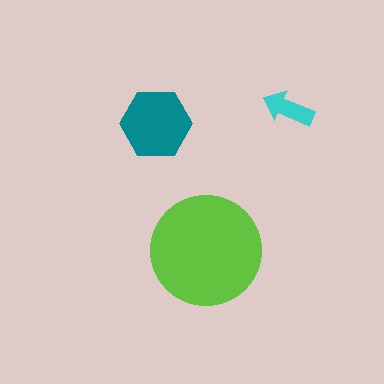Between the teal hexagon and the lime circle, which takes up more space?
The lime circle.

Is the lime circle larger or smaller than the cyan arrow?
Larger.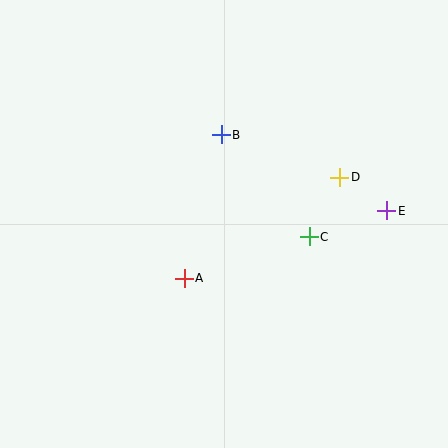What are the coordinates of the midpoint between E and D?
The midpoint between E and D is at (363, 194).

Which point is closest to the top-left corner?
Point B is closest to the top-left corner.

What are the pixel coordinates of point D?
Point D is at (340, 177).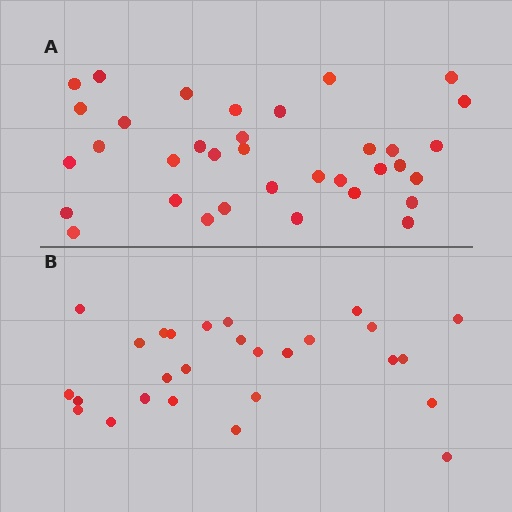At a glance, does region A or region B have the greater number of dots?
Region A (the top region) has more dots.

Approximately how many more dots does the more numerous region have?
Region A has roughly 8 or so more dots than region B.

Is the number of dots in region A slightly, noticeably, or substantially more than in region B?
Region A has noticeably more, but not dramatically so. The ratio is roughly 1.3 to 1.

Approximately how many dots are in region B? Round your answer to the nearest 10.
About 30 dots. (The exact count is 27, which rounds to 30.)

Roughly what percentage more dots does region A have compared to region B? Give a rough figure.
About 30% more.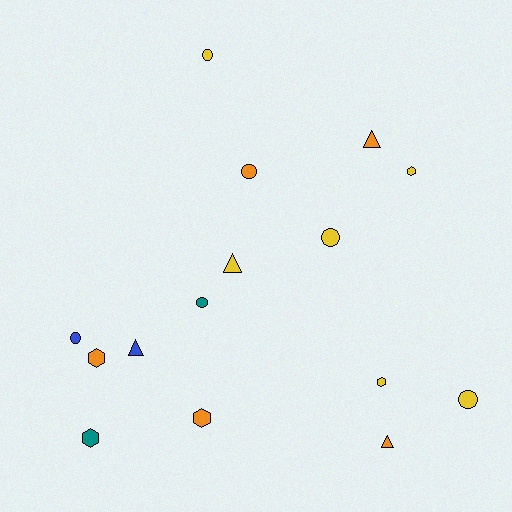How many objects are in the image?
There are 15 objects.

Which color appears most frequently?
Yellow, with 6 objects.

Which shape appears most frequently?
Circle, with 6 objects.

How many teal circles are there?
There is 1 teal circle.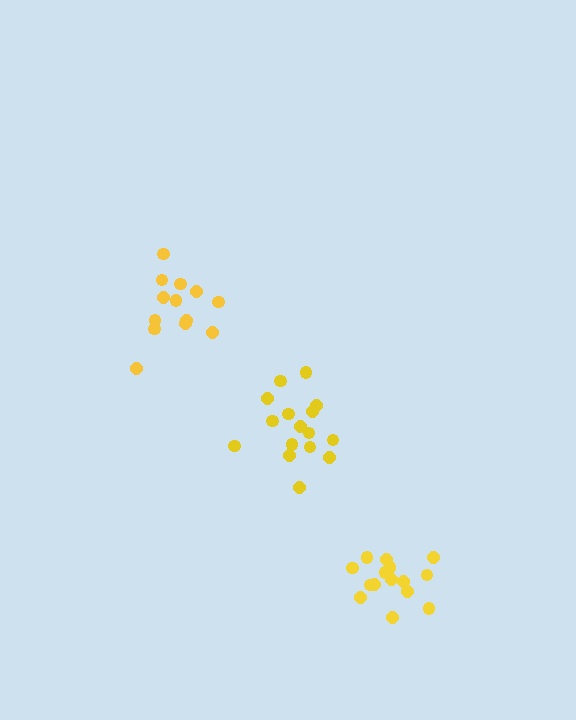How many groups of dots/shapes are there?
There are 3 groups.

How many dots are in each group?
Group 1: 13 dots, Group 2: 15 dots, Group 3: 16 dots (44 total).